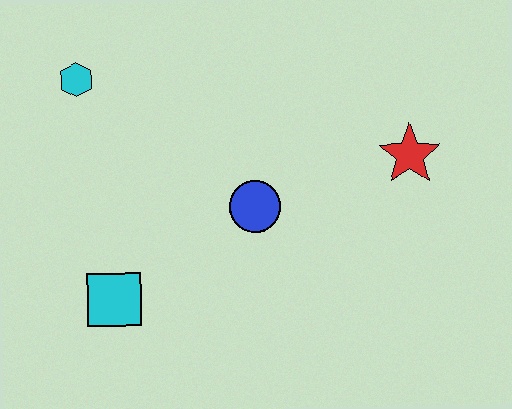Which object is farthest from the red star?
The cyan hexagon is farthest from the red star.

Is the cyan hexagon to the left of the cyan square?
Yes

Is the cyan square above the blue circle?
No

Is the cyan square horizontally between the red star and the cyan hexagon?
Yes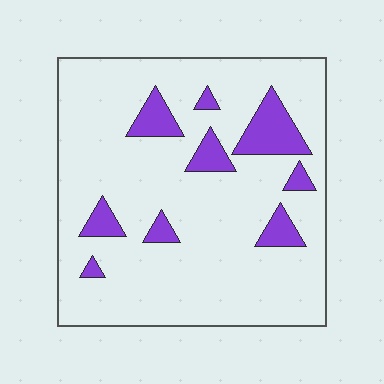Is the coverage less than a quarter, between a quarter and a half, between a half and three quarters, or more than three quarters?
Less than a quarter.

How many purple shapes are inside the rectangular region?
9.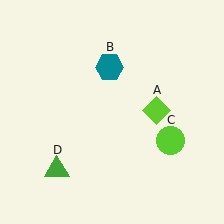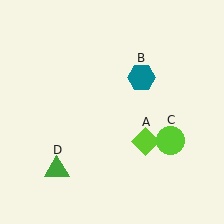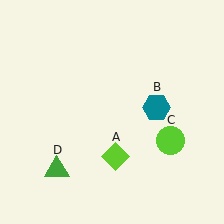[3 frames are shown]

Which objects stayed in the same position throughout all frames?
Lime circle (object C) and green triangle (object D) remained stationary.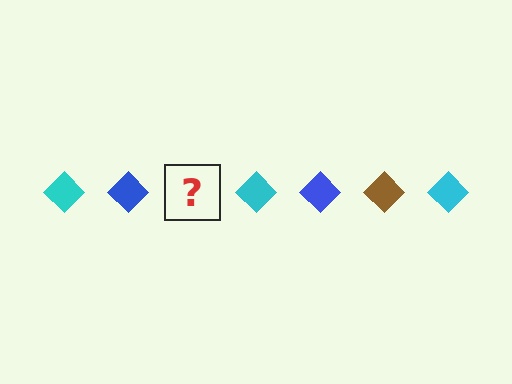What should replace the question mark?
The question mark should be replaced with a brown diamond.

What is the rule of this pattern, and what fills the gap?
The rule is that the pattern cycles through cyan, blue, brown diamonds. The gap should be filled with a brown diamond.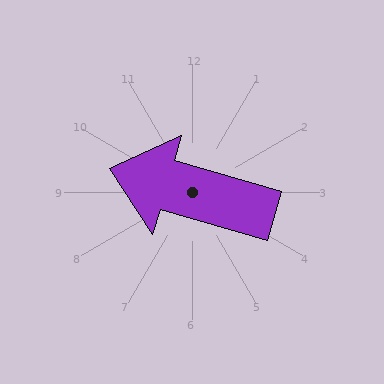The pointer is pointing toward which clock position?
Roughly 10 o'clock.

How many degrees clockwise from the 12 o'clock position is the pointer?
Approximately 286 degrees.